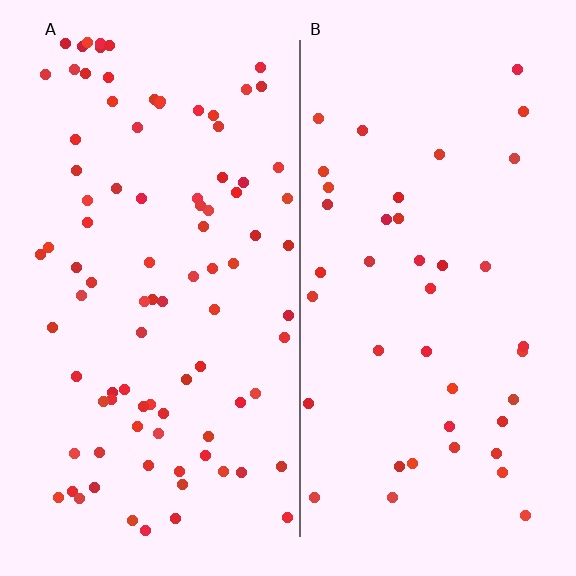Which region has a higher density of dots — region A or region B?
A (the left).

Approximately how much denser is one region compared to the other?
Approximately 2.2× — region A over region B.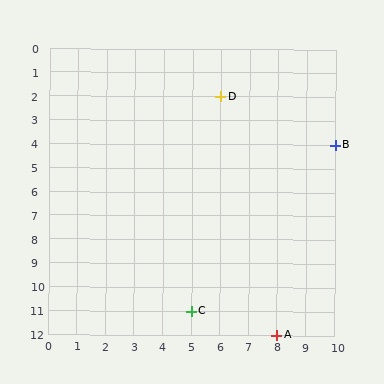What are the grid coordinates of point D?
Point D is at grid coordinates (6, 2).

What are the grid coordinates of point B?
Point B is at grid coordinates (10, 4).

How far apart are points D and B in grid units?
Points D and B are 4 columns and 2 rows apart (about 4.5 grid units diagonally).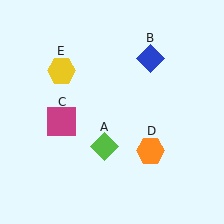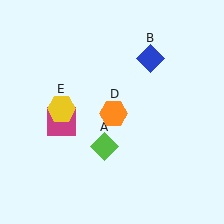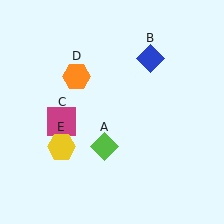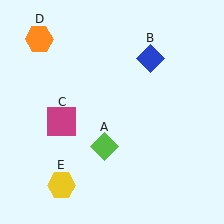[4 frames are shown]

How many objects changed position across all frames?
2 objects changed position: orange hexagon (object D), yellow hexagon (object E).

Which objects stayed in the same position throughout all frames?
Lime diamond (object A) and blue diamond (object B) and magenta square (object C) remained stationary.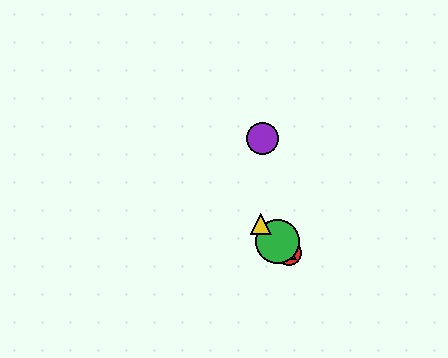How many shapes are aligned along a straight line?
4 shapes (the red circle, the blue triangle, the green circle, the yellow triangle) are aligned along a straight line.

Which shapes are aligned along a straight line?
The red circle, the blue triangle, the green circle, the yellow triangle are aligned along a straight line.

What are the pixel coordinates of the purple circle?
The purple circle is at (263, 139).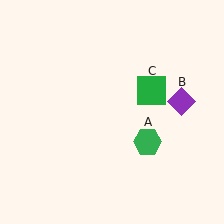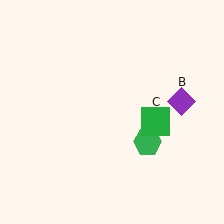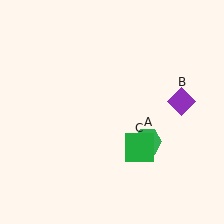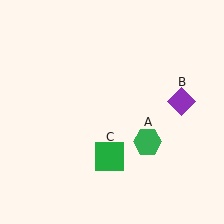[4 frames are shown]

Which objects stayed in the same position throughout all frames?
Green hexagon (object A) and purple diamond (object B) remained stationary.